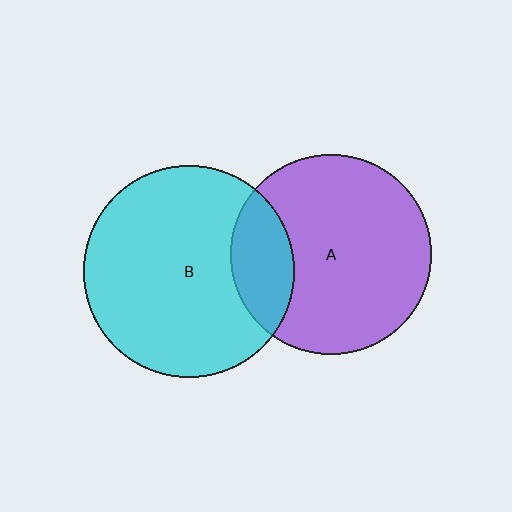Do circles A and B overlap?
Yes.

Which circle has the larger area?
Circle B (cyan).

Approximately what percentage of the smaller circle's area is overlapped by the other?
Approximately 20%.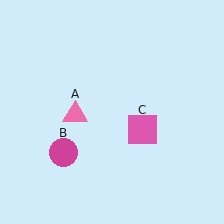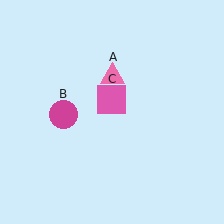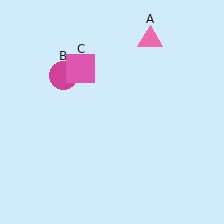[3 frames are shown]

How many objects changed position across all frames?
3 objects changed position: pink triangle (object A), magenta circle (object B), pink square (object C).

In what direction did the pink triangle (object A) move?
The pink triangle (object A) moved up and to the right.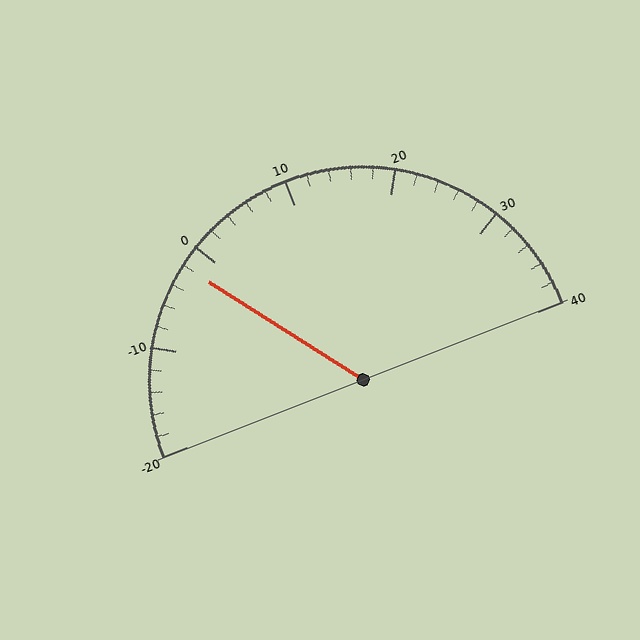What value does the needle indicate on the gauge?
The needle indicates approximately -2.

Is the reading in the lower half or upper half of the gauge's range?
The reading is in the lower half of the range (-20 to 40).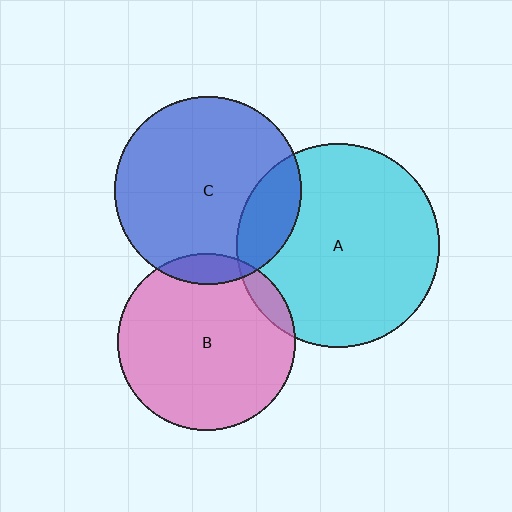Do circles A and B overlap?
Yes.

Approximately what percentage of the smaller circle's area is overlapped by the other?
Approximately 5%.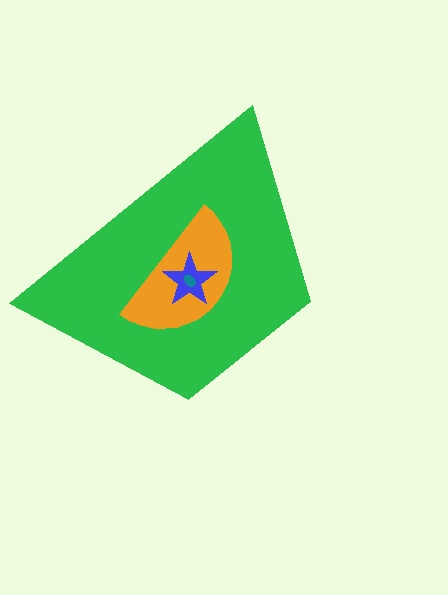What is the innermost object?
The teal ellipse.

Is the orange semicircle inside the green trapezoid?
Yes.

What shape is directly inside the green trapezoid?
The orange semicircle.